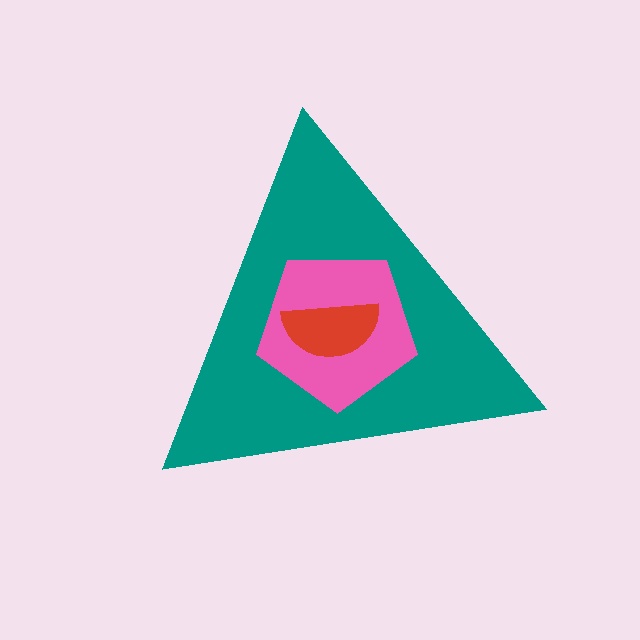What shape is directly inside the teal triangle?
The pink pentagon.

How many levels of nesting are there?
3.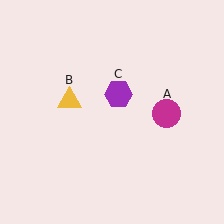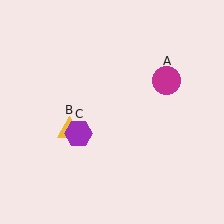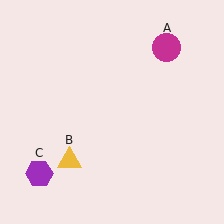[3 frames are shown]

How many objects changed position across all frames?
3 objects changed position: magenta circle (object A), yellow triangle (object B), purple hexagon (object C).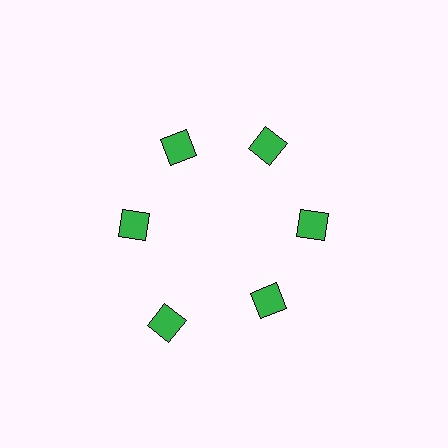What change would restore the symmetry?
The symmetry would be restored by moving it inward, back onto the ring so that all 6 diamonds sit at equal angles and equal distance from the center.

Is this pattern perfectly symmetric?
No. The 6 green diamonds are arranged in a ring, but one element near the 7 o'clock position is pushed outward from the center, breaking the 6-fold rotational symmetry.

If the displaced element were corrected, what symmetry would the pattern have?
It would have 6-fold rotational symmetry — the pattern would map onto itself every 60 degrees.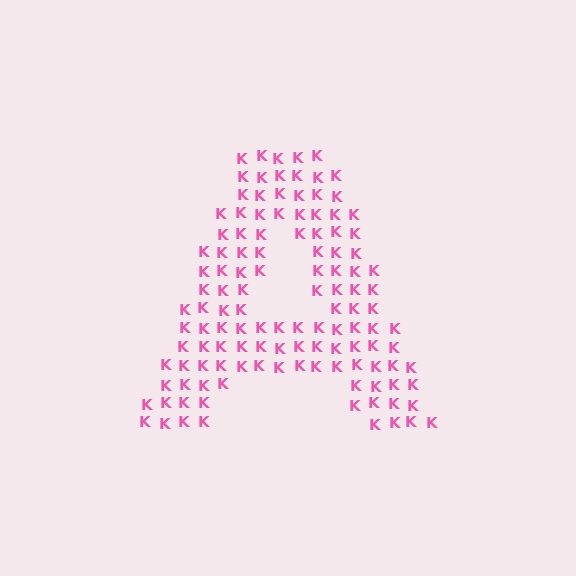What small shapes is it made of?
It is made of small letter K's.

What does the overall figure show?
The overall figure shows the letter A.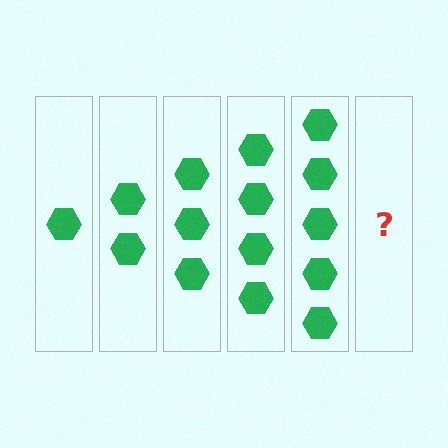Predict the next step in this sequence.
The next step is 6 hexagons.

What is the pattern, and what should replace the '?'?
The pattern is that each step adds one more hexagon. The '?' should be 6 hexagons.